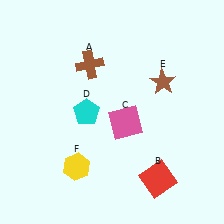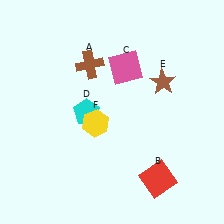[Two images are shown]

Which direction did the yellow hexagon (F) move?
The yellow hexagon (F) moved up.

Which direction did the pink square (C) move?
The pink square (C) moved up.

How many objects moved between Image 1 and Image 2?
2 objects moved between the two images.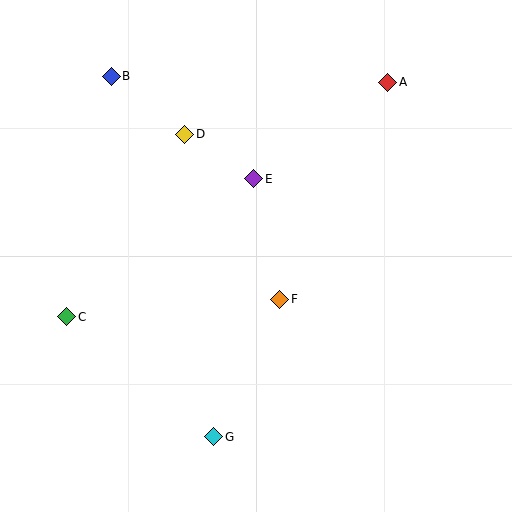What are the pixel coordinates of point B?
Point B is at (111, 76).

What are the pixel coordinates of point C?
Point C is at (67, 317).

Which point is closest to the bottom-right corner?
Point G is closest to the bottom-right corner.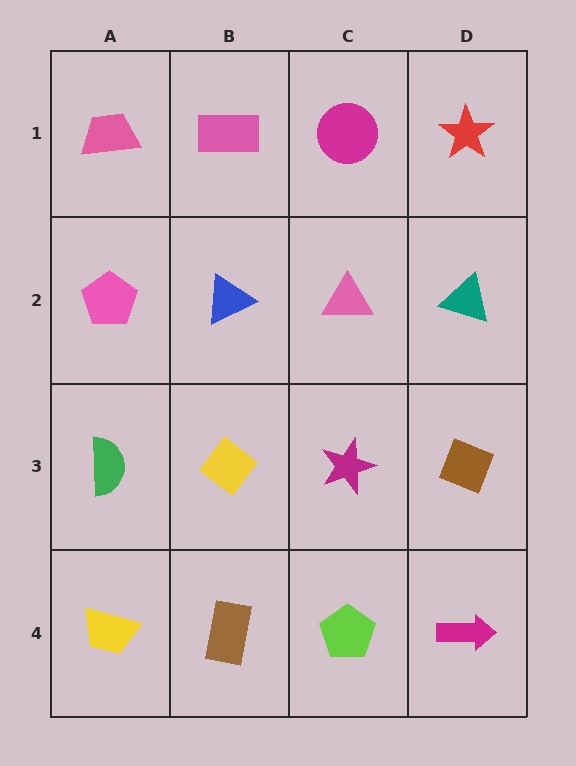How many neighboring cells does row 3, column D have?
3.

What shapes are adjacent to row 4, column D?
A brown diamond (row 3, column D), a lime pentagon (row 4, column C).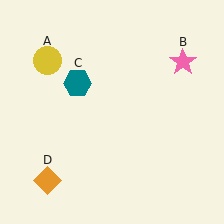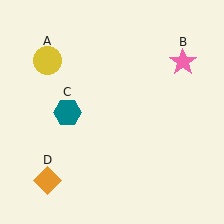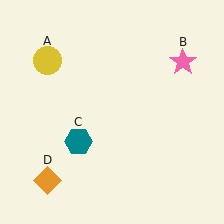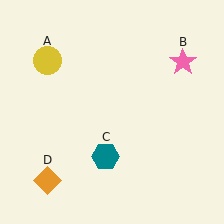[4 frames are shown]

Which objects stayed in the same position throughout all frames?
Yellow circle (object A) and pink star (object B) and orange diamond (object D) remained stationary.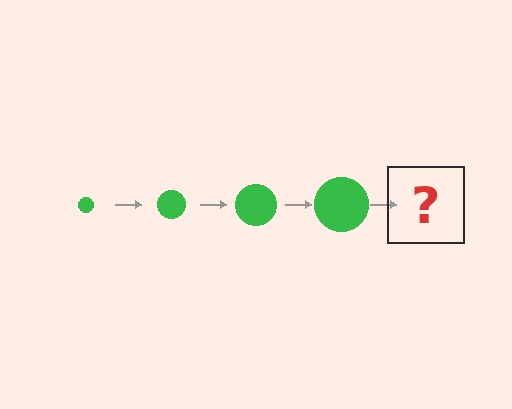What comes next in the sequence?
The next element should be a green circle, larger than the previous one.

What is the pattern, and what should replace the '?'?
The pattern is that the circle gets progressively larger each step. The '?' should be a green circle, larger than the previous one.